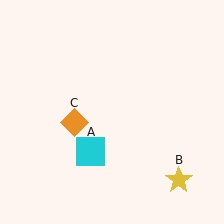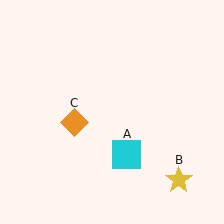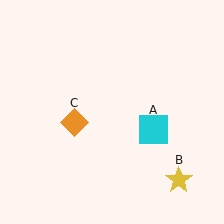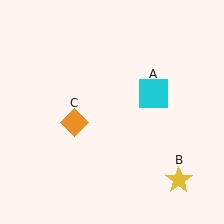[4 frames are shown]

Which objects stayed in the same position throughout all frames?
Yellow star (object B) and orange diamond (object C) remained stationary.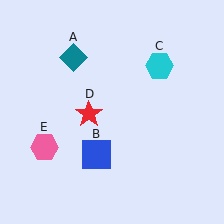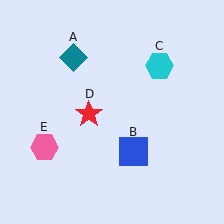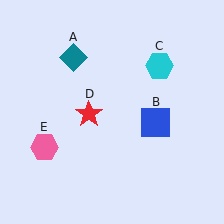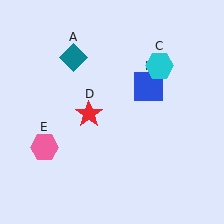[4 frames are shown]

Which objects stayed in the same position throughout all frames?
Teal diamond (object A) and cyan hexagon (object C) and red star (object D) and pink hexagon (object E) remained stationary.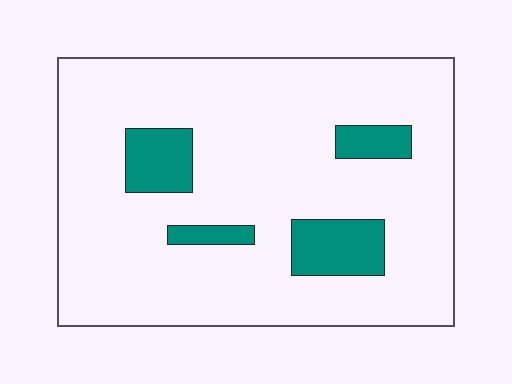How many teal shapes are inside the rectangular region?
4.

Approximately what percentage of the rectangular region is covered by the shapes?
Approximately 15%.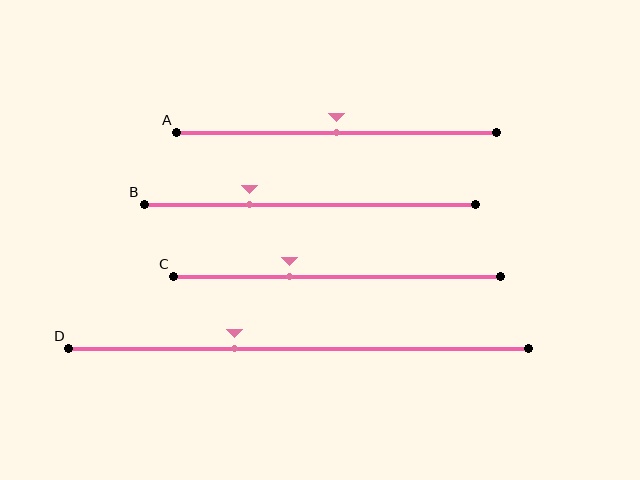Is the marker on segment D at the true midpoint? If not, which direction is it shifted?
No, the marker on segment D is shifted to the left by about 14% of the segment length.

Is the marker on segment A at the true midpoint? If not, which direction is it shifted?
Yes, the marker on segment A is at the true midpoint.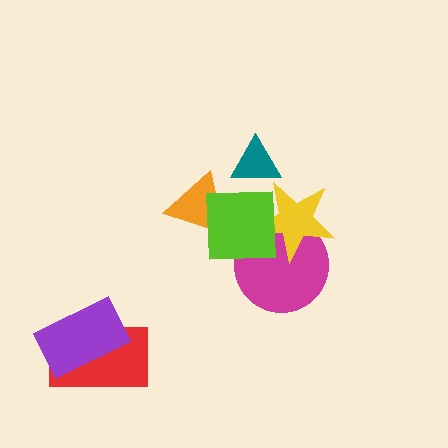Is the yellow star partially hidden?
Yes, it is partially covered by another shape.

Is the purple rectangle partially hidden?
No, no other shape covers it.